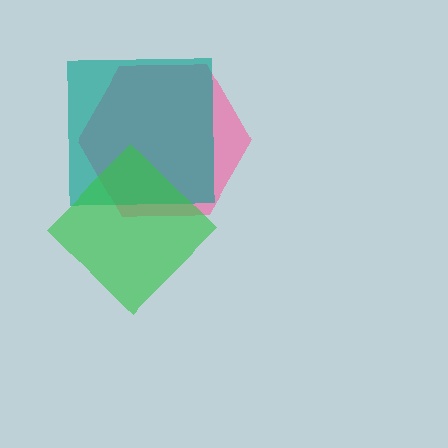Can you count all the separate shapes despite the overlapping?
Yes, there are 3 separate shapes.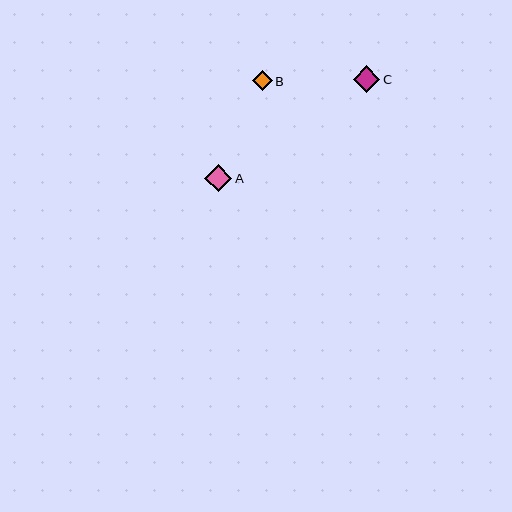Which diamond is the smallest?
Diamond B is the smallest with a size of approximately 20 pixels.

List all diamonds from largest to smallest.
From largest to smallest: A, C, B.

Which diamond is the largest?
Diamond A is the largest with a size of approximately 27 pixels.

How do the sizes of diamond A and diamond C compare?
Diamond A and diamond C are approximately the same size.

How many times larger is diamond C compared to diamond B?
Diamond C is approximately 1.3 times the size of diamond B.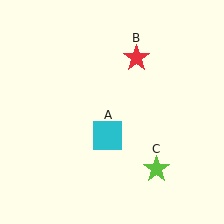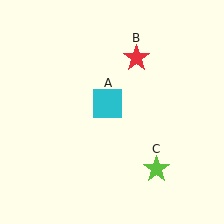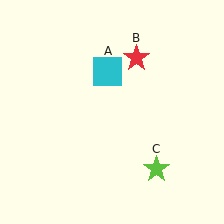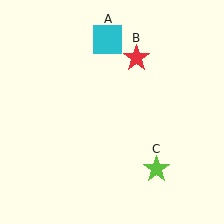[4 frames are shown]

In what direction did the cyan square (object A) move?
The cyan square (object A) moved up.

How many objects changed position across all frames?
1 object changed position: cyan square (object A).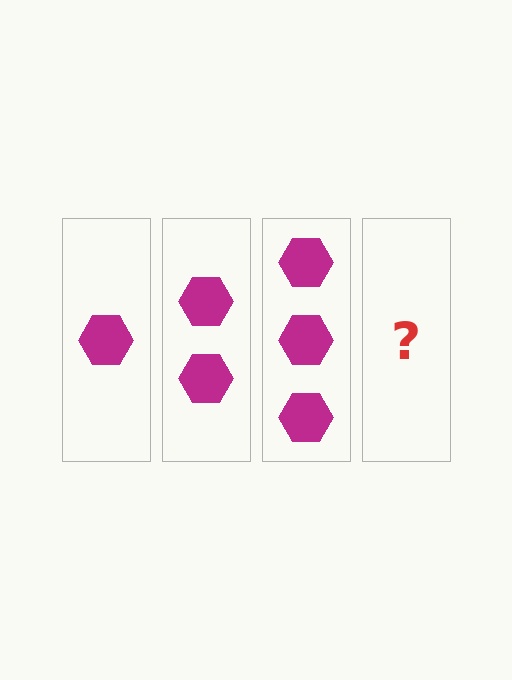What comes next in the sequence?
The next element should be 4 hexagons.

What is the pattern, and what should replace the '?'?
The pattern is that each step adds one more hexagon. The '?' should be 4 hexagons.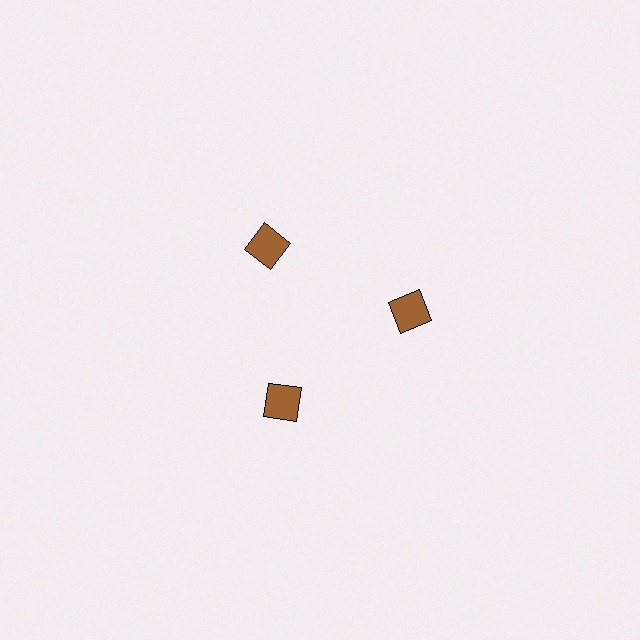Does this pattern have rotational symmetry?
Yes, this pattern has 3-fold rotational symmetry. It looks the same after rotating 120 degrees around the center.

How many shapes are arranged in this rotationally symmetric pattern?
There are 3 shapes, arranged in 3 groups of 1.